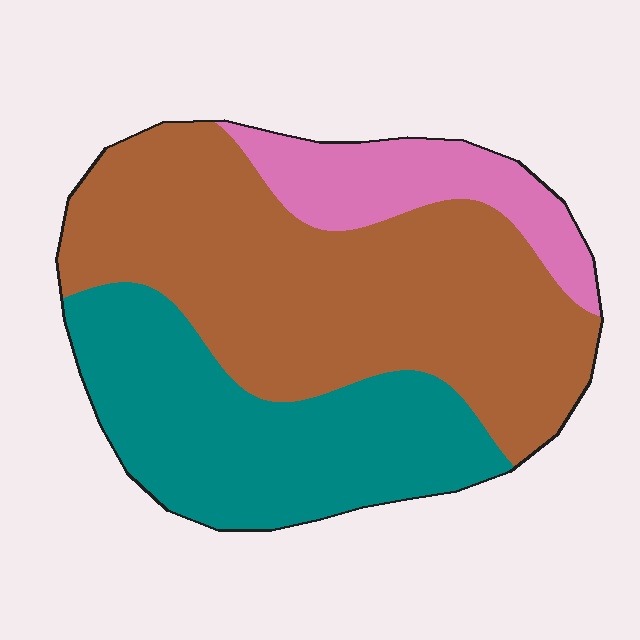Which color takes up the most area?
Brown, at roughly 50%.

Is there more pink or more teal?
Teal.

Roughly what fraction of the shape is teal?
Teal covers roughly 35% of the shape.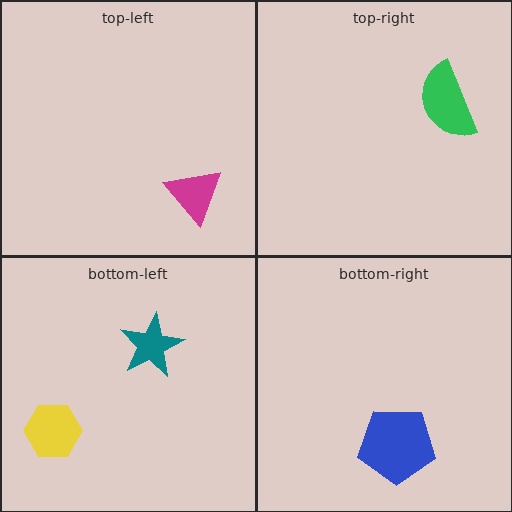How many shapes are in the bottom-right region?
1.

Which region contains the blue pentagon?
The bottom-right region.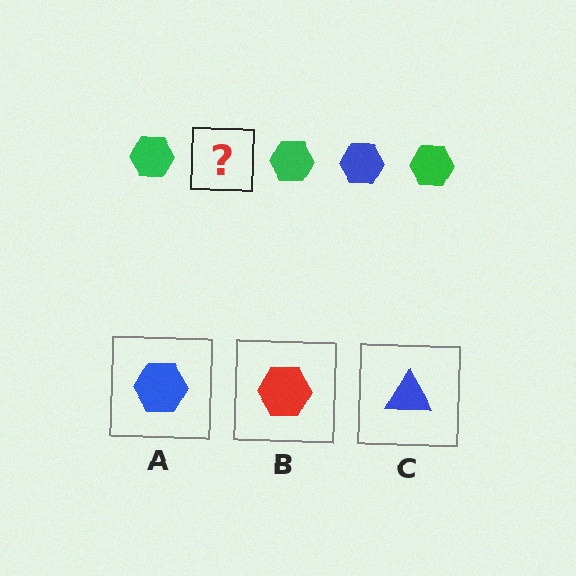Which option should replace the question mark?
Option A.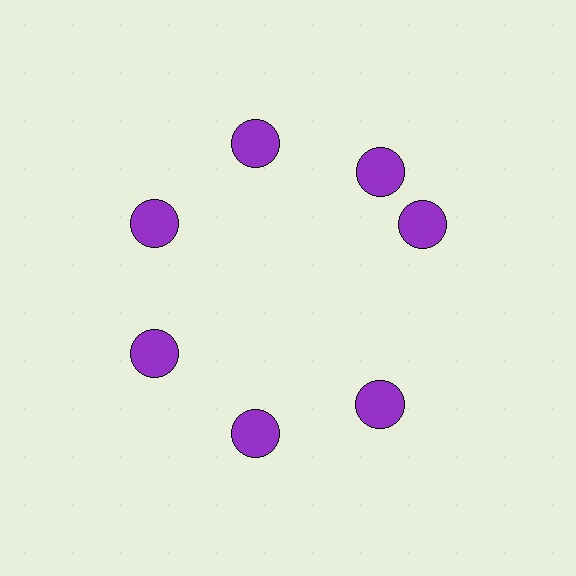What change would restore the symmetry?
The symmetry would be restored by rotating it back into even spacing with its neighbors so that all 7 circles sit at equal angles and equal distance from the center.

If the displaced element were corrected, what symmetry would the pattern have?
It would have 7-fold rotational symmetry — the pattern would map onto itself every 51 degrees.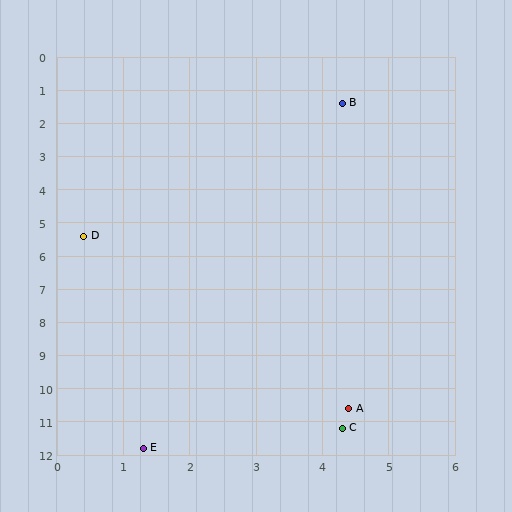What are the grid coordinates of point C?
Point C is at approximately (4.3, 11.2).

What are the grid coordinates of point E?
Point E is at approximately (1.3, 11.8).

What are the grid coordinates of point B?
Point B is at approximately (4.3, 1.4).